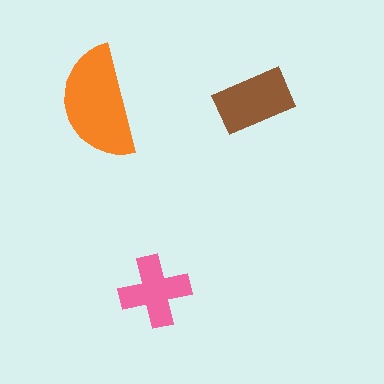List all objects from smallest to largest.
The pink cross, the brown rectangle, the orange semicircle.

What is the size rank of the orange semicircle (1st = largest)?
1st.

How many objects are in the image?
There are 3 objects in the image.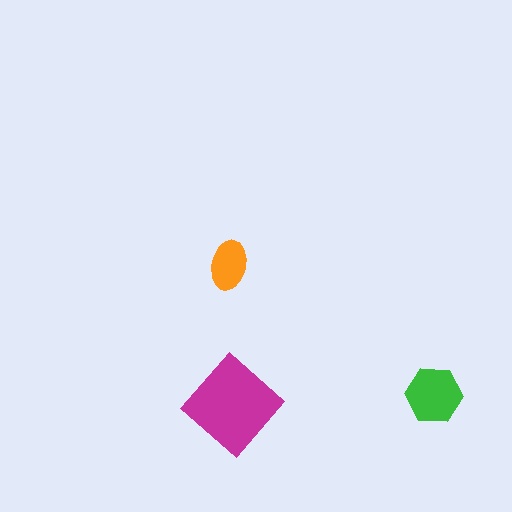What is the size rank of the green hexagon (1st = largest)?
2nd.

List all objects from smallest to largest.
The orange ellipse, the green hexagon, the magenta diamond.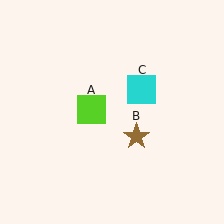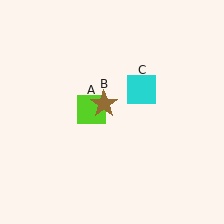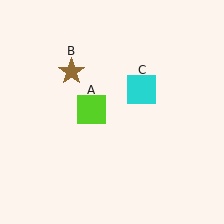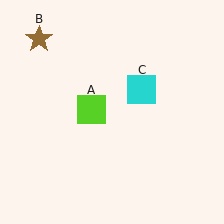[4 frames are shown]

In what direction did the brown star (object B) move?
The brown star (object B) moved up and to the left.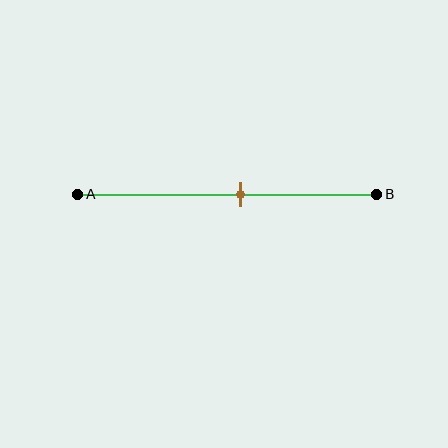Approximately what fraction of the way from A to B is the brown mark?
The brown mark is approximately 55% of the way from A to B.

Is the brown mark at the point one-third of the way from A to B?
No, the mark is at about 55% from A, not at the 33% one-third point.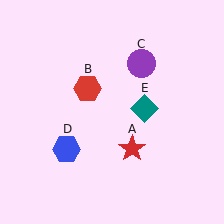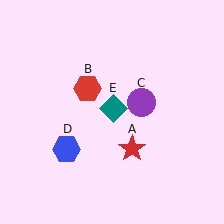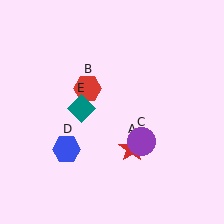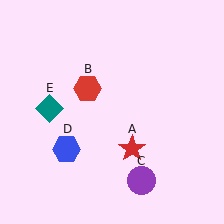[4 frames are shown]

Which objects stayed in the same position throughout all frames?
Red star (object A) and red hexagon (object B) and blue hexagon (object D) remained stationary.